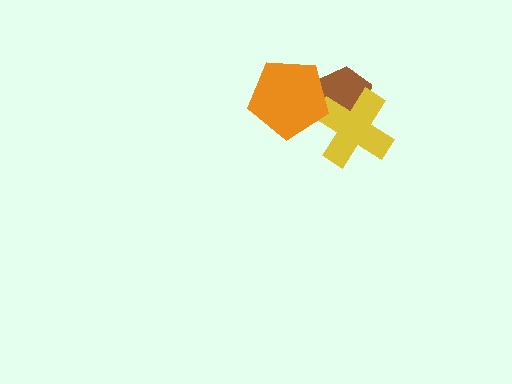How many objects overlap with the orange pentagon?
2 objects overlap with the orange pentagon.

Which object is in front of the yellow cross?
The orange pentagon is in front of the yellow cross.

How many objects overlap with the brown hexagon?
2 objects overlap with the brown hexagon.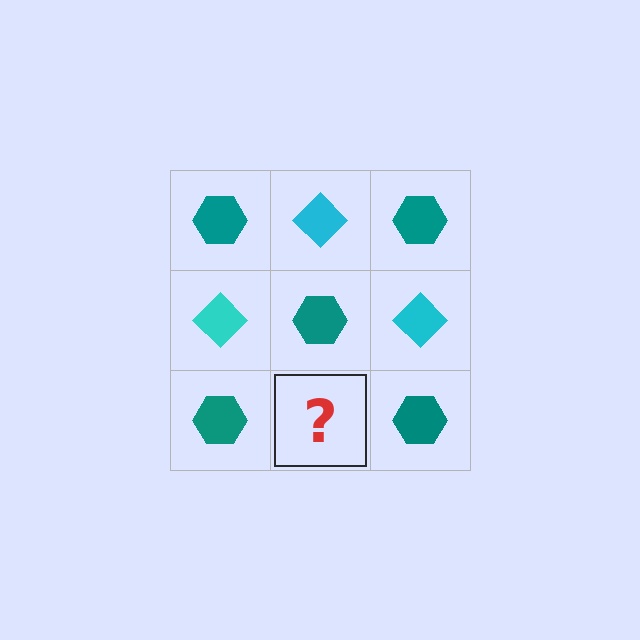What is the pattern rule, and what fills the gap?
The rule is that it alternates teal hexagon and cyan diamond in a checkerboard pattern. The gap should be filled with a cyan diamond.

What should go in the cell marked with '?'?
The missing cell should contain a cyan diamond.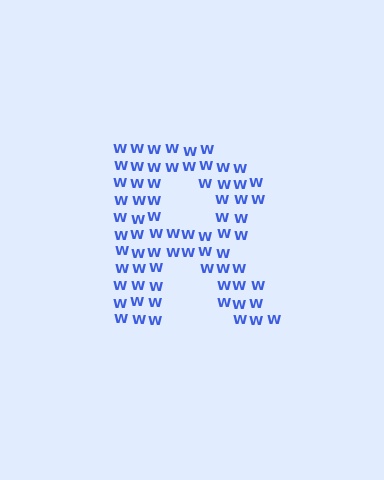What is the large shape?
The large shape is the letter R.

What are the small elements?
The small elements are letter W's.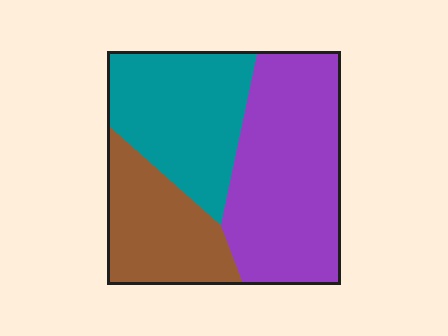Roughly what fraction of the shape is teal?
Teal covers 32% of the shape.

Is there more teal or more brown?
Teal.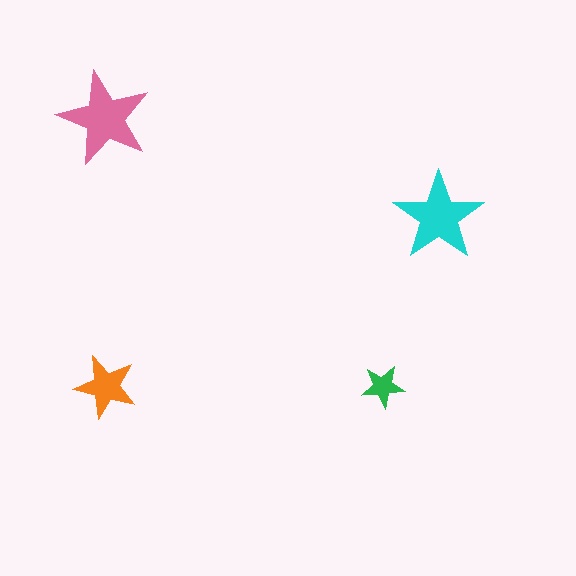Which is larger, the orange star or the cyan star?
The cyan one.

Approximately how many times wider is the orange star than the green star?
About 1.5 times wider.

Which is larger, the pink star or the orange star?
The pink one.